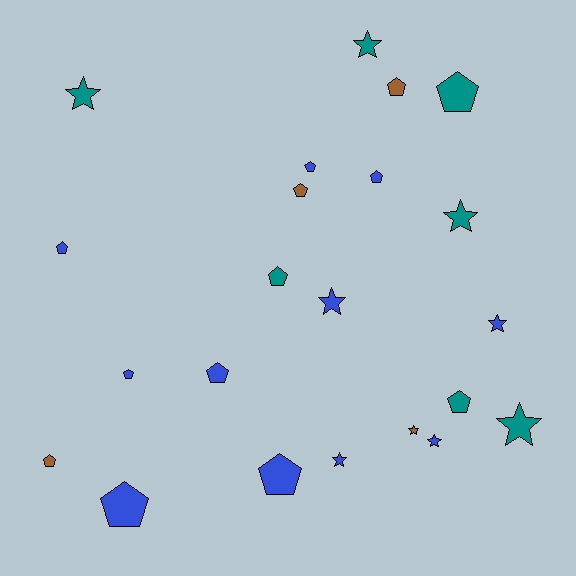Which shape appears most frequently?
Pentagon, with 13 objects.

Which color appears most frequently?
Blue, with 11 objects.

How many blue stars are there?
There are 4 blue stars.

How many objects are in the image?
There are 22 objects.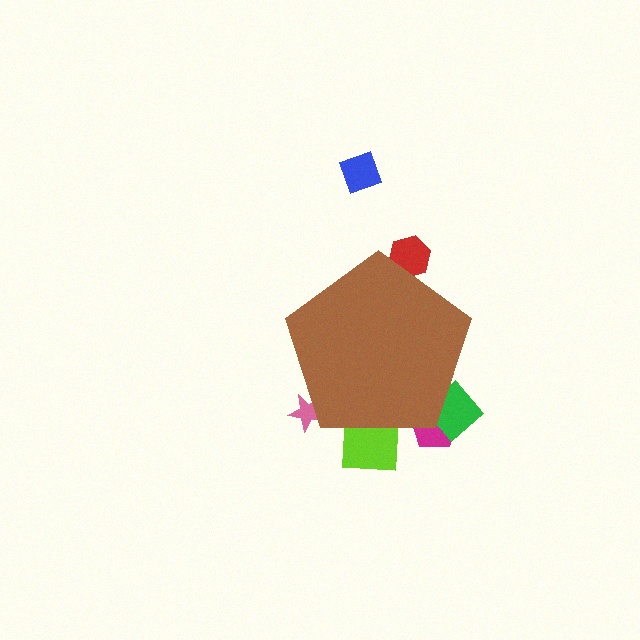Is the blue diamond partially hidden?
No, the blue diamond is fully visible.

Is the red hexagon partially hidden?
Yes, the red hexagon is partially hidden behind the brown pentagon.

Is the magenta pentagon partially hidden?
Yes, the magenta pentagon is partially hidden behind the brown pentagon.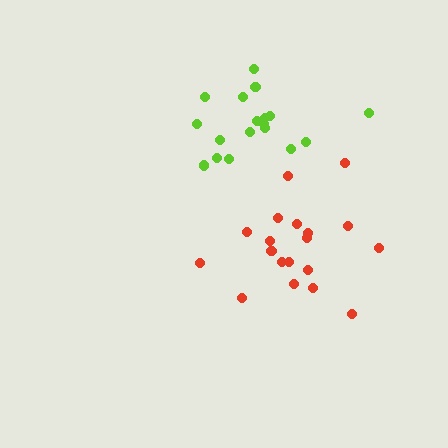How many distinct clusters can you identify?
There are 2 distinct clusters.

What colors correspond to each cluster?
The clusters are colored: red, lime.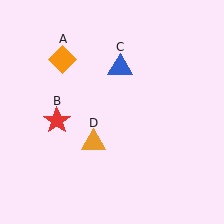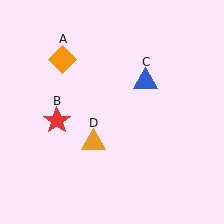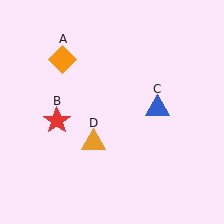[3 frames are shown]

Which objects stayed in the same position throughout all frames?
Orange diamond (object A) and red star (object B) and orange triangle (object D) remained stationary.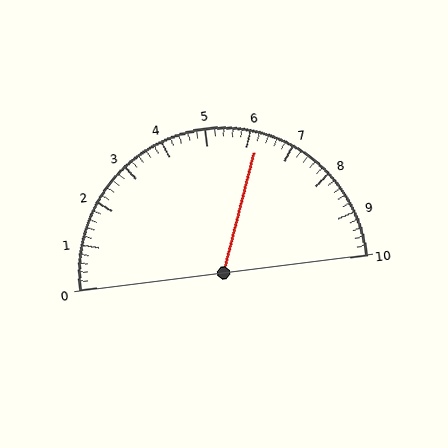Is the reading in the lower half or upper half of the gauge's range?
The reading is in the upper half of the range (0 to 10).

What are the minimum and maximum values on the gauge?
The gauge ranges from 0 to 10.